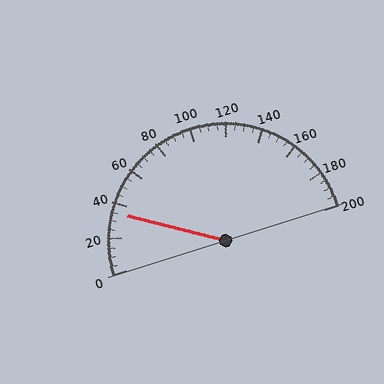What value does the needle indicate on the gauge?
The needle indicates approximately 35.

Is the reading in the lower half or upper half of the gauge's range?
The reading is in the lower half of the range (0 to 200).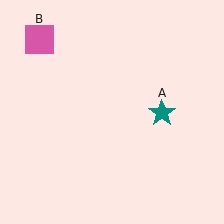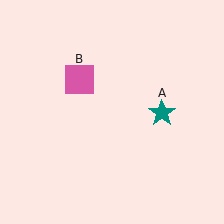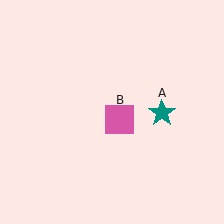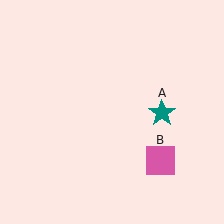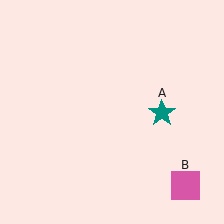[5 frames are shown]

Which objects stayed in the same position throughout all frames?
Teal star (object A) remained stationary.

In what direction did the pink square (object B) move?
The pink square (object B) moved down and to the right.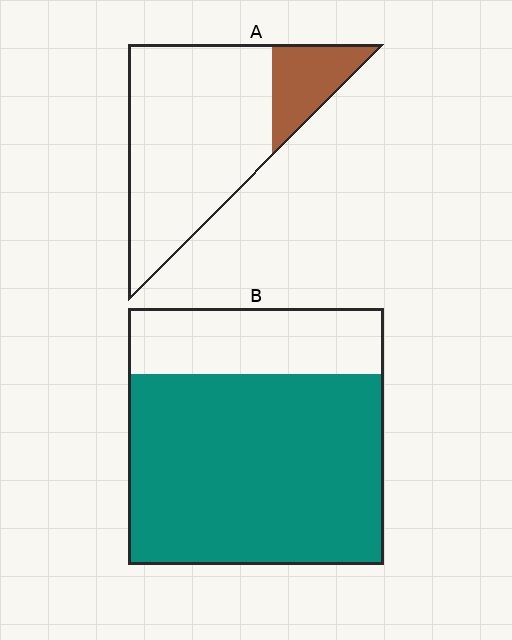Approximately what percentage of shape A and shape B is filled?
A is approximately 20% and B is approximately 75%.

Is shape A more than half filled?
No.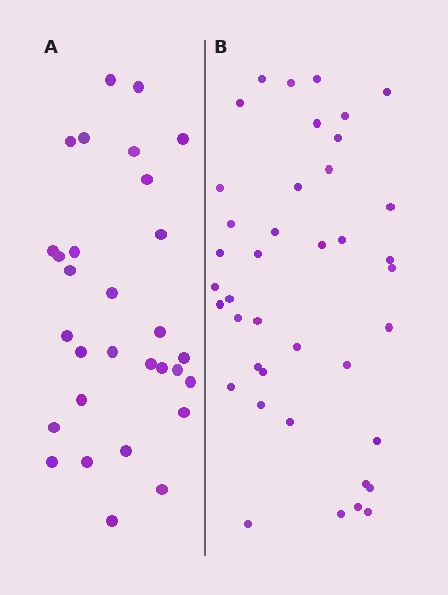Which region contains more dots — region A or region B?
Region B (the right region) has more dots.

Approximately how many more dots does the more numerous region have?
Region B has roughly 10 or so more dots than region A.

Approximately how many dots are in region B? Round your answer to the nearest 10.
About 40 dots.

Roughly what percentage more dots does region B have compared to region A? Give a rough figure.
About 35% more.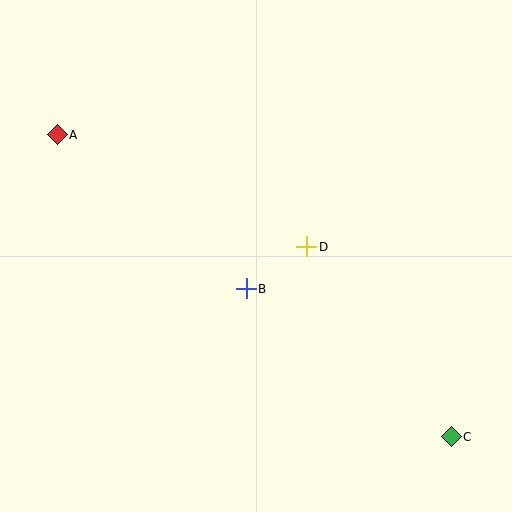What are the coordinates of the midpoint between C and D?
The midpoint between C and D is at (379, 342).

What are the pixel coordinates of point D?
Point D is at (307, 247).